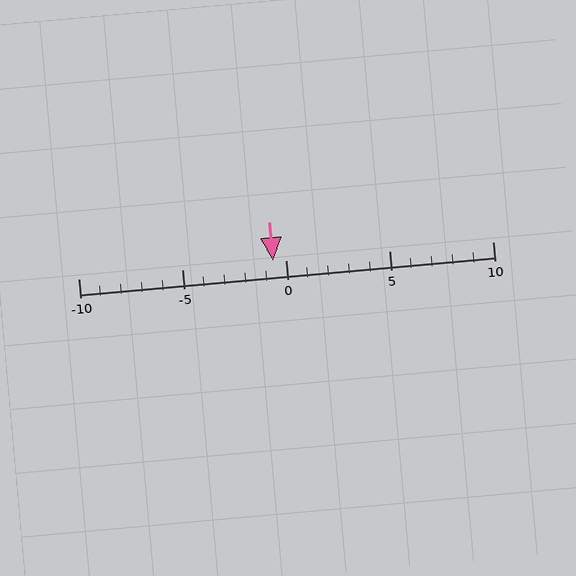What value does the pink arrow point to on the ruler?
The pink arrow points to approximately -1.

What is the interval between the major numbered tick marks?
The major tick marks are spaced 5 units apart.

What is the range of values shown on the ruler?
The ruler shows values from -10 to 10.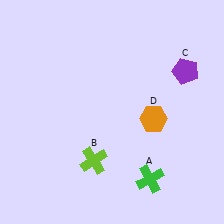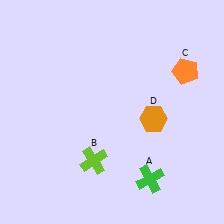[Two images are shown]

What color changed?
The pentagon (C) changed from purple in Image 1 to orange in Image 2.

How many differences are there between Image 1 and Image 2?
There is 1 difference between the two images.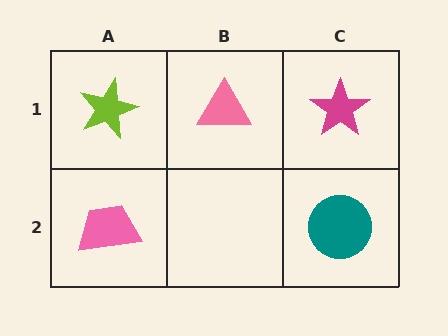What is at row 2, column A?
A pink trapezoid.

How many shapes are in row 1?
3 shapes.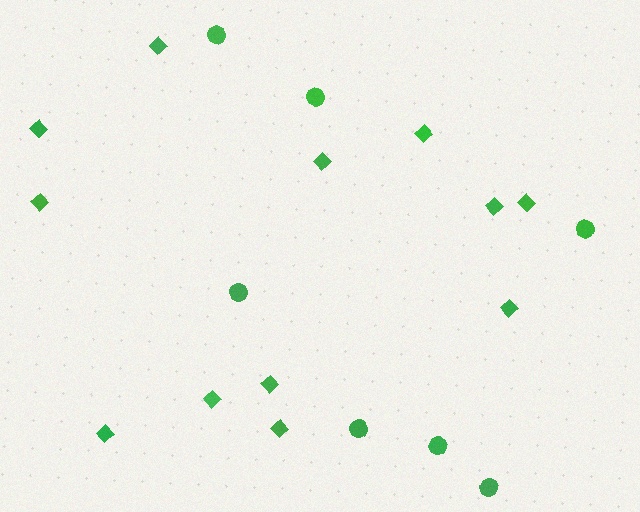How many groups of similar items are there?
There are 2 groups: one group of circles (7) and one group of diamonds (12).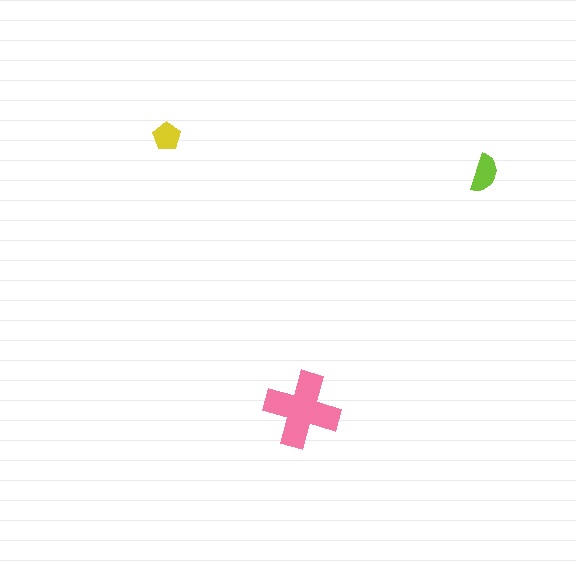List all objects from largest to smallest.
The pink cross, the lime semicircle, the yellow pentagon.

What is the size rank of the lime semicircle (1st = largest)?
2nd.